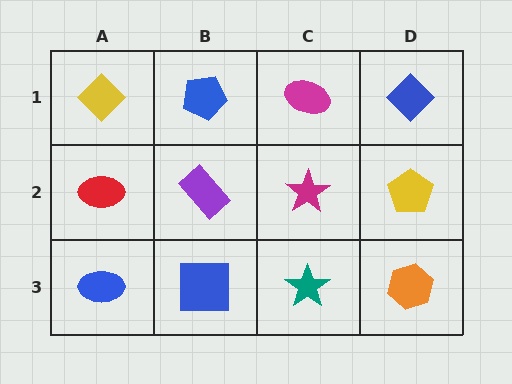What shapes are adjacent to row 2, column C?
A magenta ellipse (row 1, column C), a teal star (row 3, column C), a purple rectangle (row 2, column B), a yellow pentagon (row 2, column D).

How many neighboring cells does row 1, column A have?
2.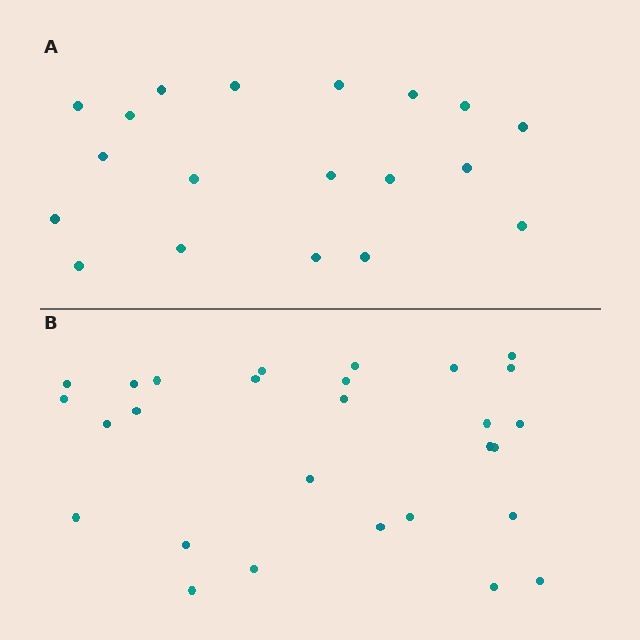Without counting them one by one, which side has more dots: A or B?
Region B (the bottom region) has more dots.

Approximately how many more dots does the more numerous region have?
Region B has roughly 8 or so more dots than region A.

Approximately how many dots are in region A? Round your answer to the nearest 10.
About 20 dots. (The exact count is 19, which rounds to 20.)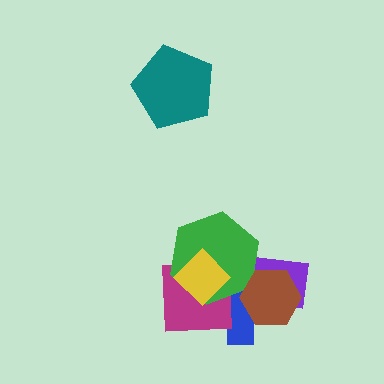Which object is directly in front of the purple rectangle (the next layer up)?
The blue cross is directly in front of the purple rectangle.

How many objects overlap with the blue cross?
5 objects overlap with the blue cross.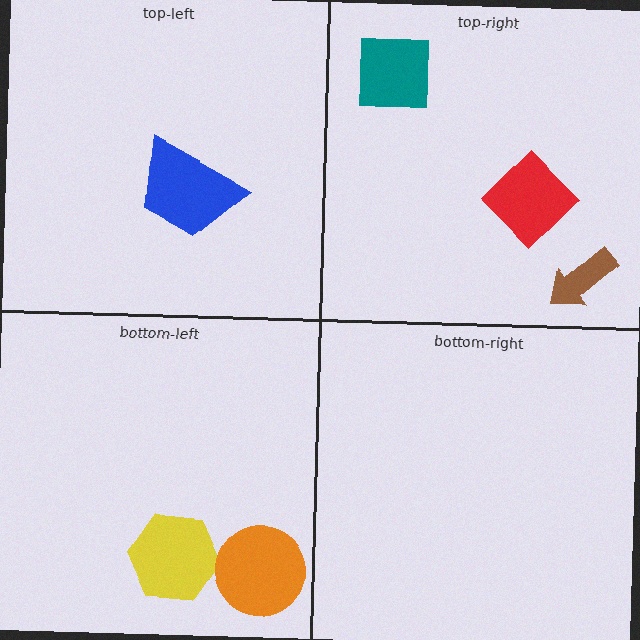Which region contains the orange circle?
The bottom-left region.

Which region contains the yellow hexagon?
The bottom-left region.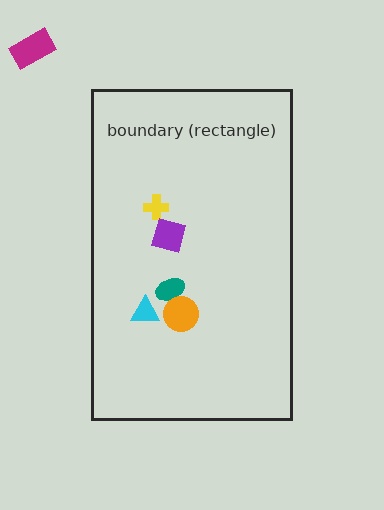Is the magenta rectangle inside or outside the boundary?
Outside.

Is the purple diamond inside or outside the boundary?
Inside.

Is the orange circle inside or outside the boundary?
Inside.